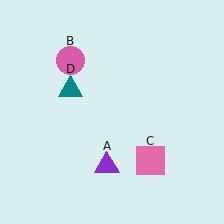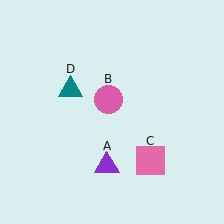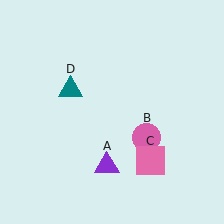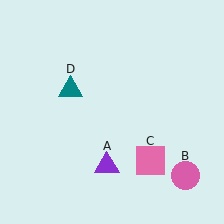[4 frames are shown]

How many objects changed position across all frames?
1 object changed position: pink circle (object B).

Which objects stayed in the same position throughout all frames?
Purple triangle (object A) and pink square (object C) and teal triangle (object D) remained stationary.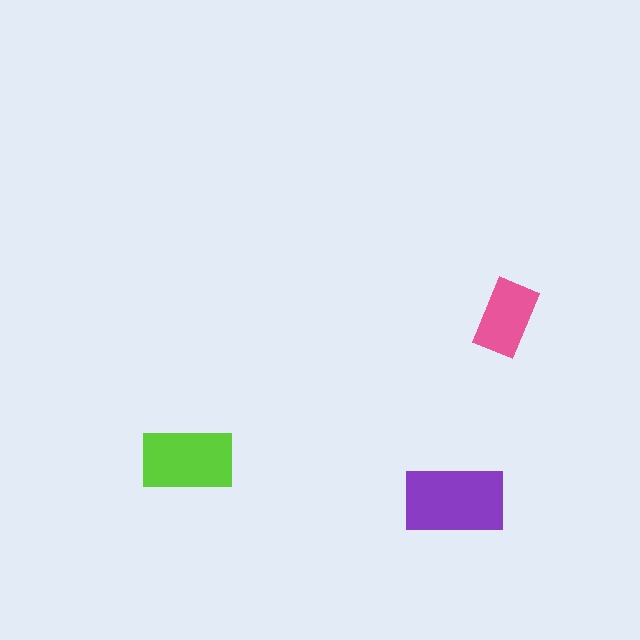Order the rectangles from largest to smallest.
the purple one, the lime one, the pink one.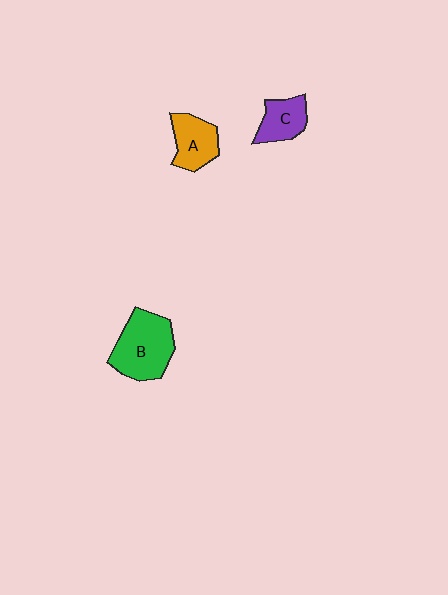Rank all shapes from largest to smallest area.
From largest to smallest: B (green), A (orange), C (purple).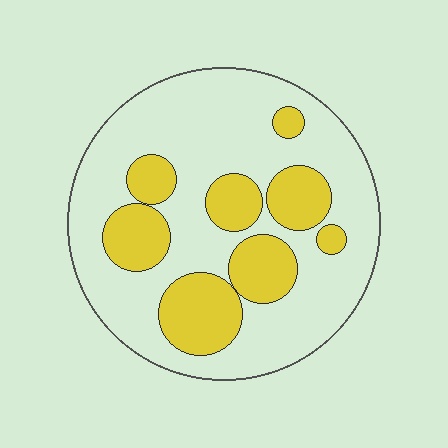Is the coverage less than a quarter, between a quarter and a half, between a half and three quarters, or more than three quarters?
Between a quarter and a half.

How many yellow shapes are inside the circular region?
8.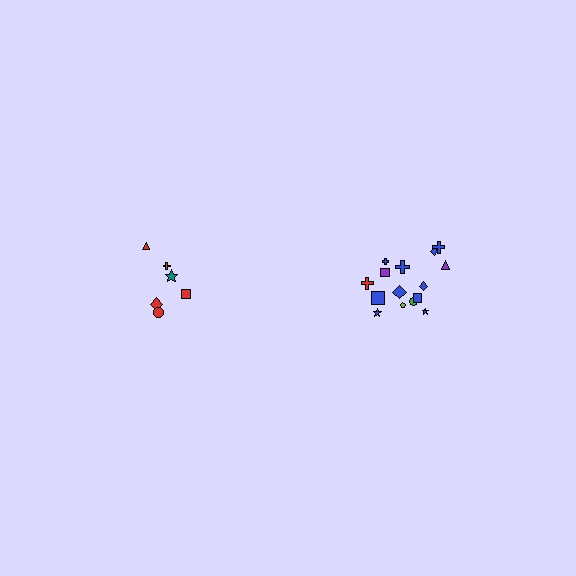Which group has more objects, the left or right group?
The right group.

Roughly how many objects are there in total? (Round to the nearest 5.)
Roughly 20 objects in total.